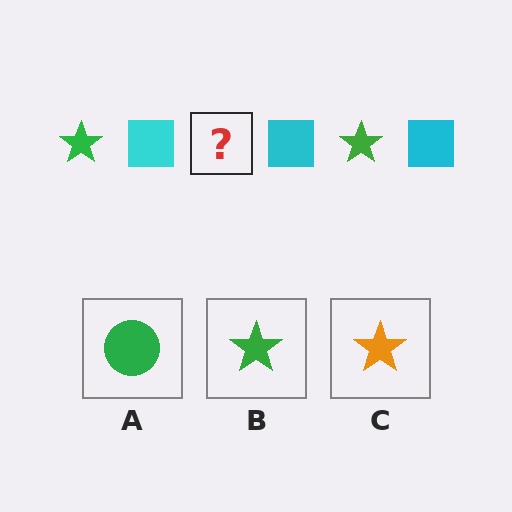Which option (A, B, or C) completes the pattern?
B.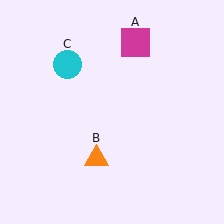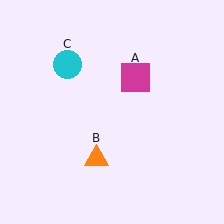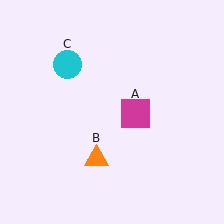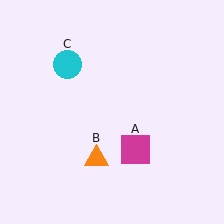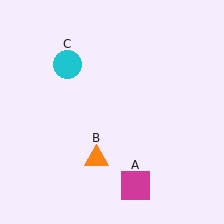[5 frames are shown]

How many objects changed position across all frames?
1 object changed position: magenta square (object A).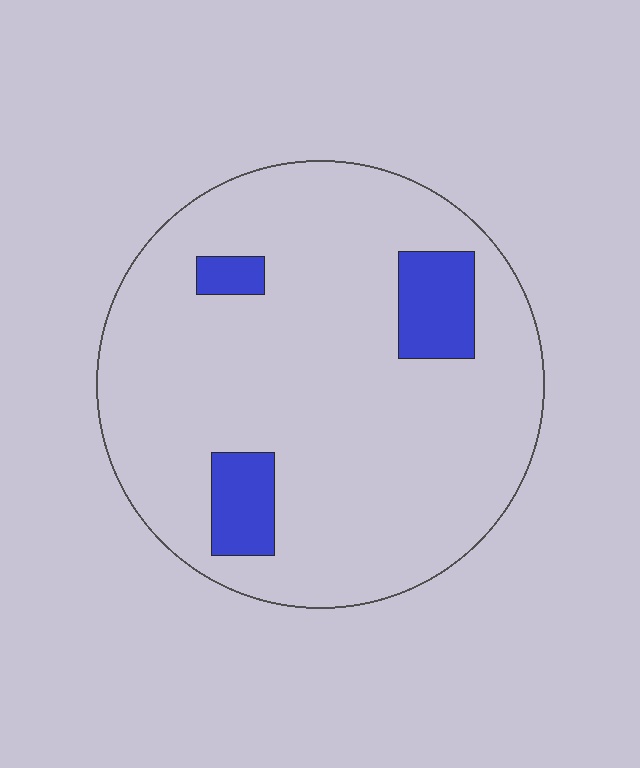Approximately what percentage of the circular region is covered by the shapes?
Approximately 10%.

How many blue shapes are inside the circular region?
3.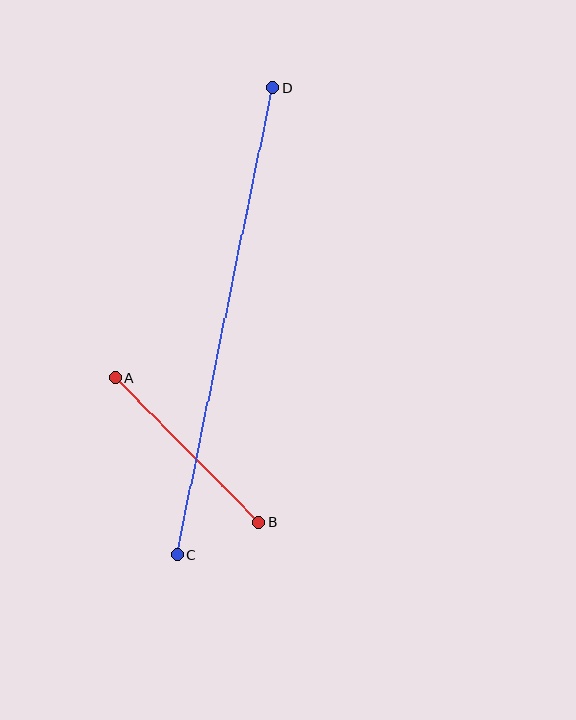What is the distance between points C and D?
The distance is approximately 477 pixels.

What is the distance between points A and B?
The distance is approximately 204 pixels.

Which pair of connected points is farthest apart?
Points C and D are farthest apart.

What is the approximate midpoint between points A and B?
The midpoint is at approximately (187, 450) pixels.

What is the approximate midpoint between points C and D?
The midpoint is at approximately (225, 321) pixels.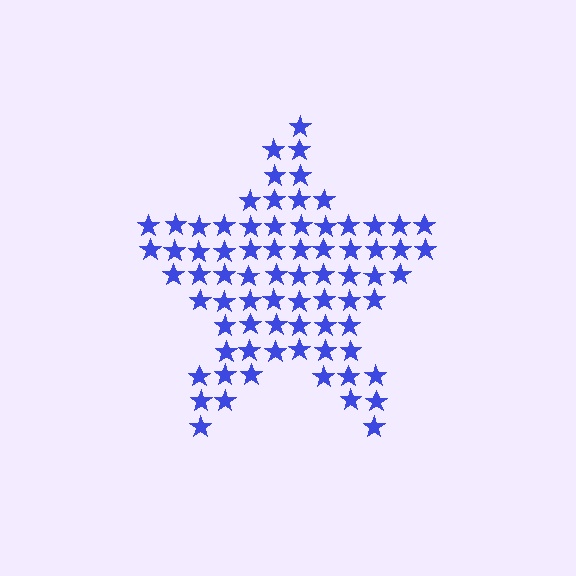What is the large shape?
The large shape is a star.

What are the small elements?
The small elements are stars.